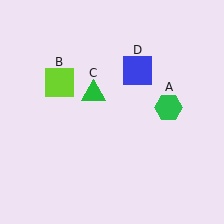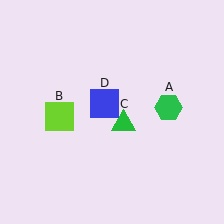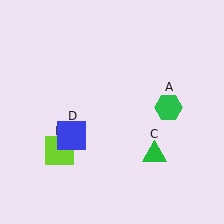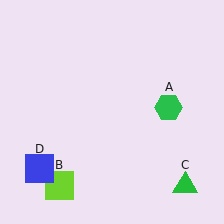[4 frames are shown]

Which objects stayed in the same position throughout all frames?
Green hexagon (object A) remained stationary.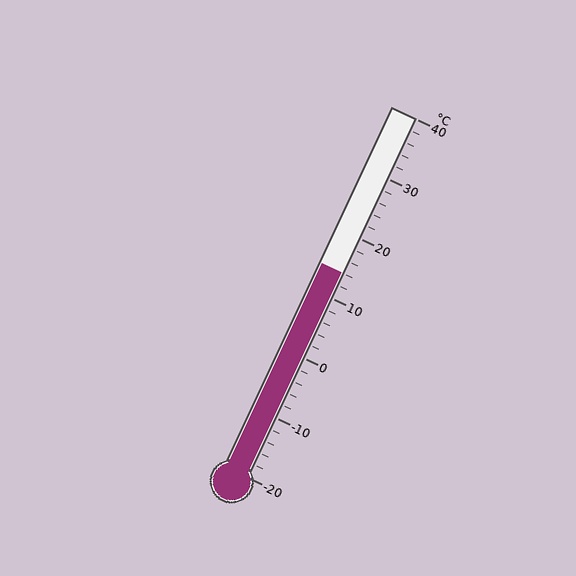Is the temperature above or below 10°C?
The temperature is above 10°C.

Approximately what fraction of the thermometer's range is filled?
The thermometer is filled to approximately 55% of its range.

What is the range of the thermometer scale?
The thermometer scale ranges from -20°C to 40°C.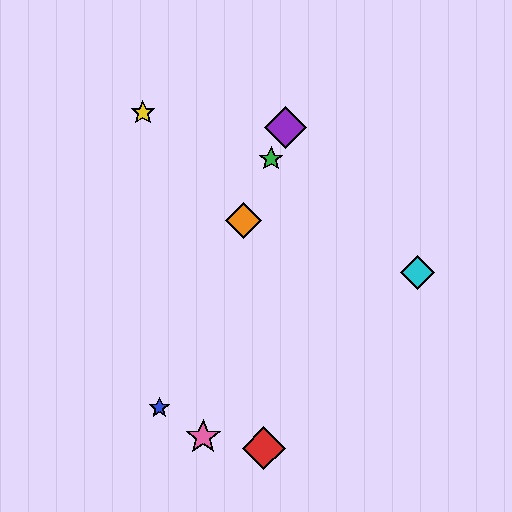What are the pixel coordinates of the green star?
The green star is at (271, 159).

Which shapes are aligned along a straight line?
The blue star, the green star, the purple diamond, the orange diamond are aligned along a straight line.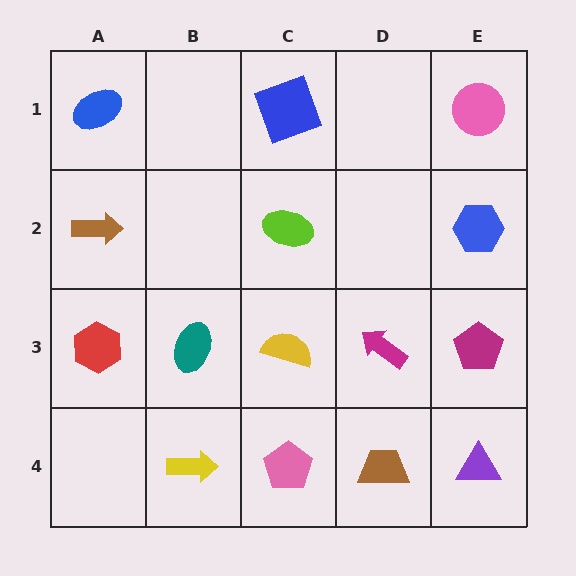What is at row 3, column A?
A red hexagon.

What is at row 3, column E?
A magenta pentagon.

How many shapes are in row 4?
4 shapes.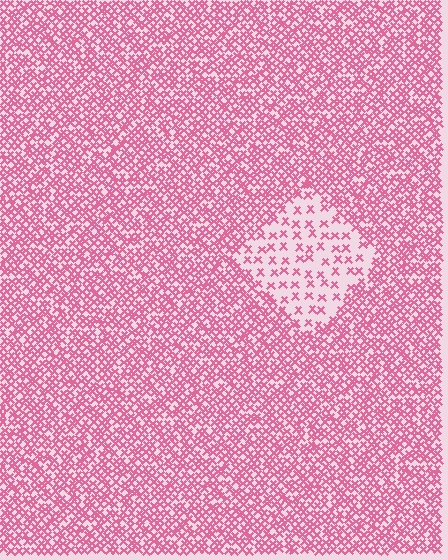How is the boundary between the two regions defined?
The boundary is defined by a change in element density (approximately 2.9x ratio). All elements are the same color, size, and shape.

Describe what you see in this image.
The image contains small pink elements arranged at two different densities. A diamond-shaped region is visible where the elements are less densely packed than the surrounding area.